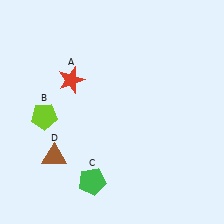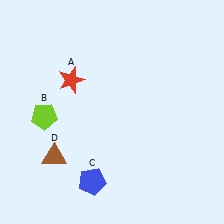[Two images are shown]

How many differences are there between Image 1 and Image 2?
There is 1 difference between the two images.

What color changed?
The pentagon (C) changed from green in Image 1 to blue in Image 2.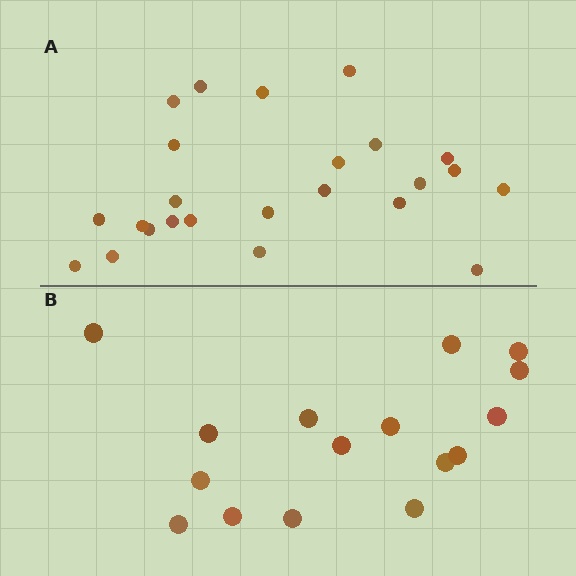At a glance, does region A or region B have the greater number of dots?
Region A (the top region) has more dots.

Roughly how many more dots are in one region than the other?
Region A has roughly 8 or so more dots than region B.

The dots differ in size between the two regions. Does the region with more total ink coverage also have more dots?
No. Region B has more total ink coverage because its dots are larger, but region A actually contains more individual dots. Total area can be misleading — the number of items is what matters here.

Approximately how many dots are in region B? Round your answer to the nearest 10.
About 20 dots. (The exact count is 16, which rounds to 20.)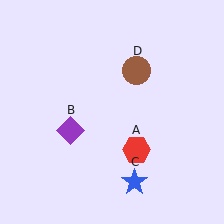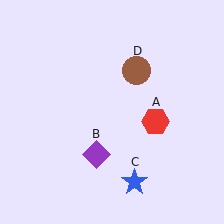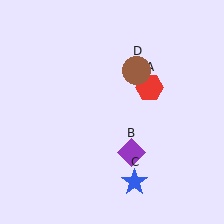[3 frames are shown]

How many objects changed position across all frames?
2 objects changed position: red hexagon (object A), purple diamond (object B).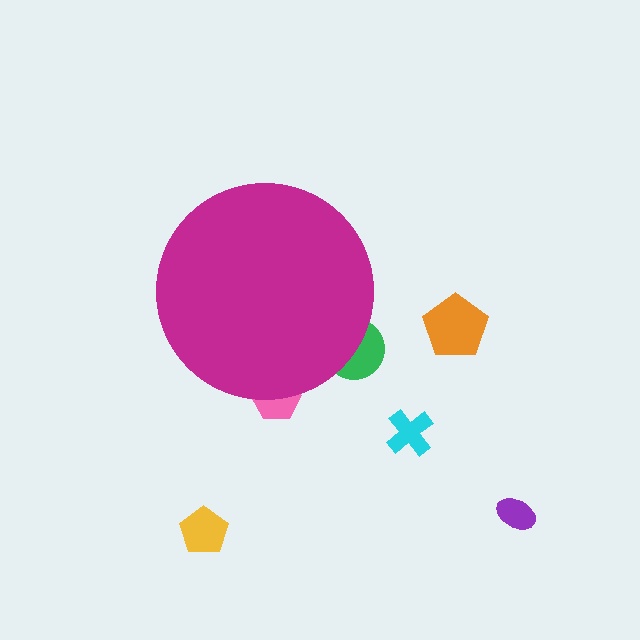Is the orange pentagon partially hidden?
No, the orange pentagon is fully visible.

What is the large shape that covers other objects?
A magenta circle.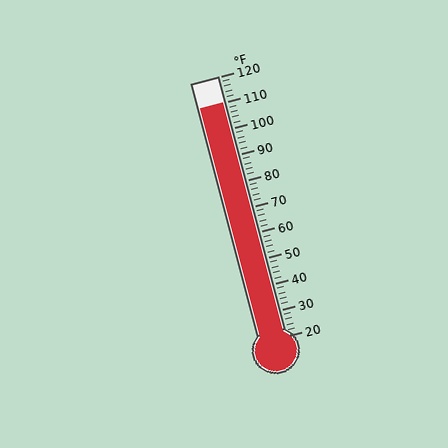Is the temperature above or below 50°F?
The temperature is above 50°F.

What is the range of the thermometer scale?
The thermometer scale ranges from 20°F to 120°F.